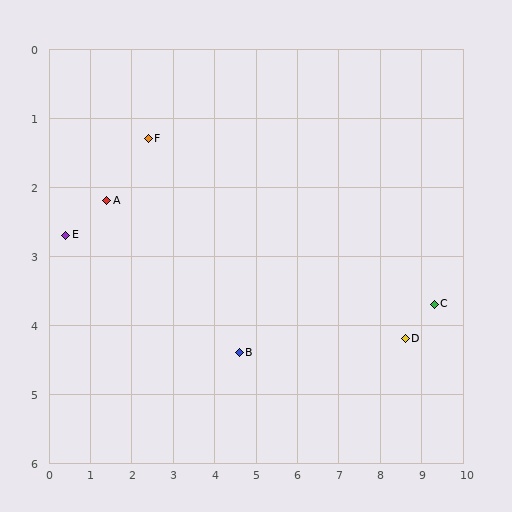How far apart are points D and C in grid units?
Points D and C are about 0.9 grid units apart.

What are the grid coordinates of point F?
Point F is at approximately (2.4, 1.3).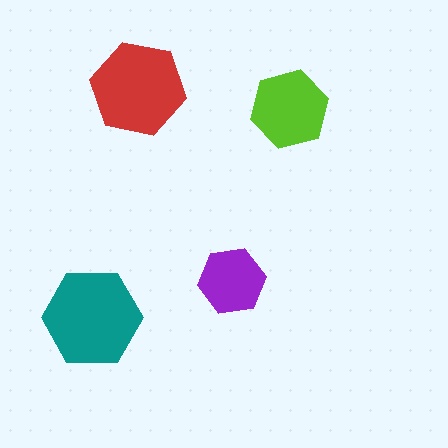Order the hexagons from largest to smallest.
the teal one, the red one, the lime one, the purple one.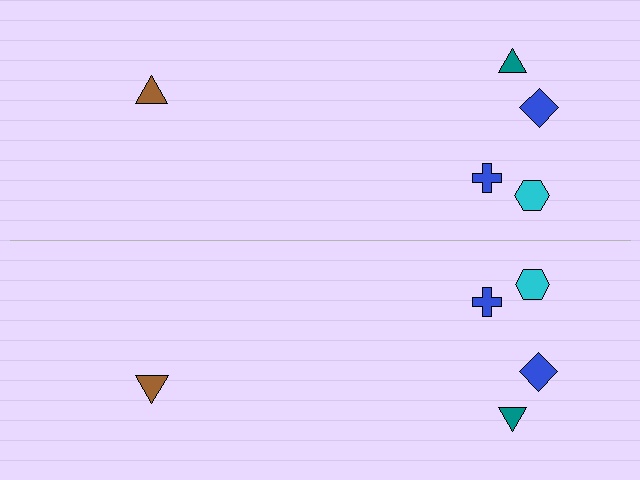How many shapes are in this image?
There are 10 shapes in this image.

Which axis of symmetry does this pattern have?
The pattern has a horizontal axis of symmetry running through the center of the image.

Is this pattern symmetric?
Yes, this pattern has bilateral (reflection) symmetry.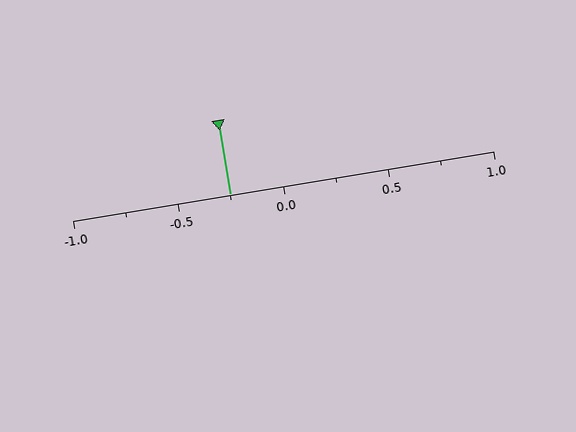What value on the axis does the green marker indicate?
The marker indicates approximately -0.25.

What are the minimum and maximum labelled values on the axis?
The axis runs from -1.0 to 1.0.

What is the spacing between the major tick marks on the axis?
The major ticks are spaced 0.5 apart.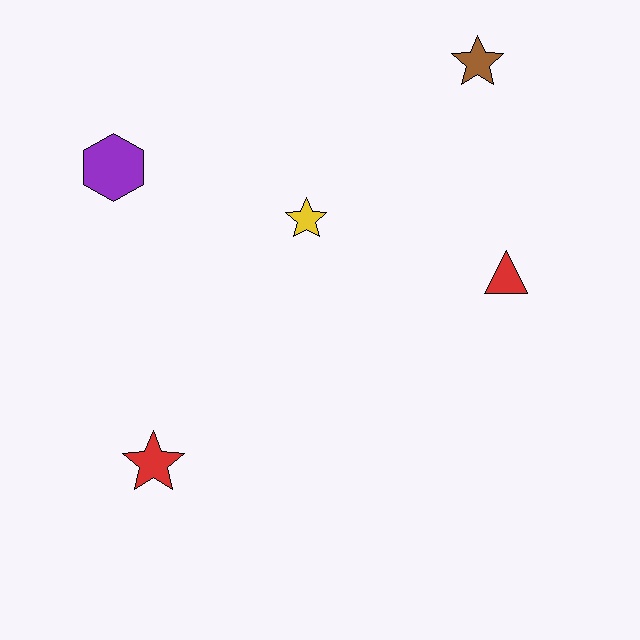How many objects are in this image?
There are 5 objects.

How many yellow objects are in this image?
There is 1 yellow object.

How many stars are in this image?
There are 3 stars.